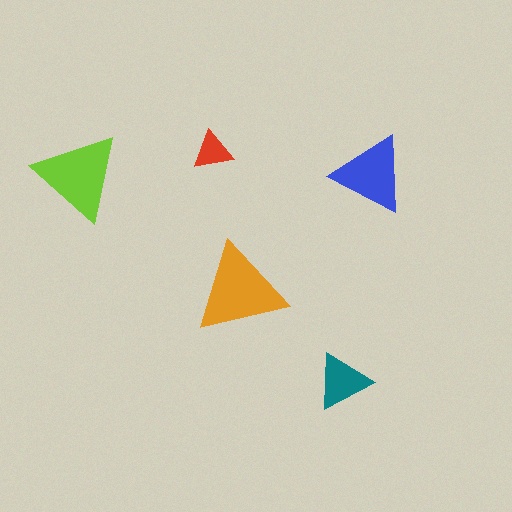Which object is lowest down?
The teal triangle is bottommost.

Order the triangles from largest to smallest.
the orange one, the lime one, the blue one, the teal one, the red one.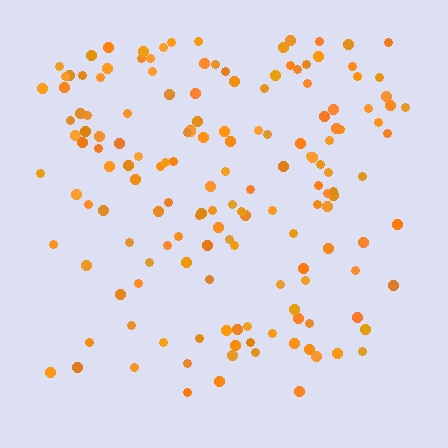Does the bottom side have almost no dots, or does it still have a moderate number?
Still a moderate number, just noticeably fewer than the top.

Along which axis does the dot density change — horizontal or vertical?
Vertical.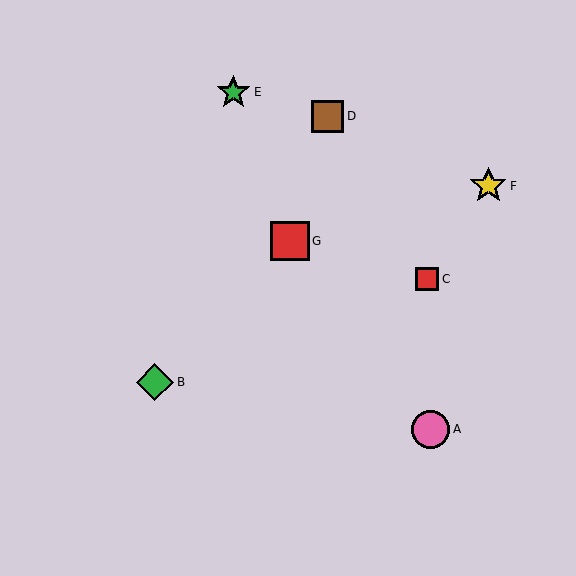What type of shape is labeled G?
Shape G is a red square.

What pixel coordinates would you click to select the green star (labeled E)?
Click at (233, 92) to select the green star E.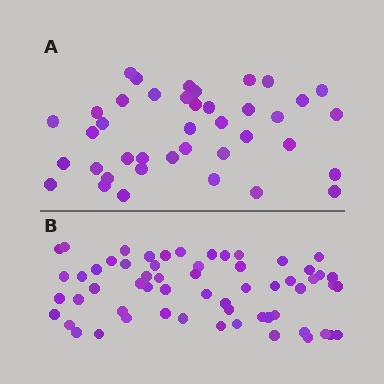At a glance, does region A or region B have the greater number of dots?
Region B (the bottom region) has more dots.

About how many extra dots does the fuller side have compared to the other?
Region B has approximately 20 more dots than region A.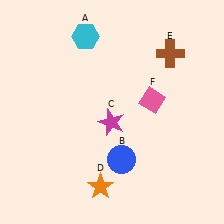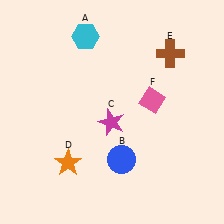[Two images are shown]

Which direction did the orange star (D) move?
The orange star (D) moved left.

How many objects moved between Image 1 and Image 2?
1 object moved between the two images.